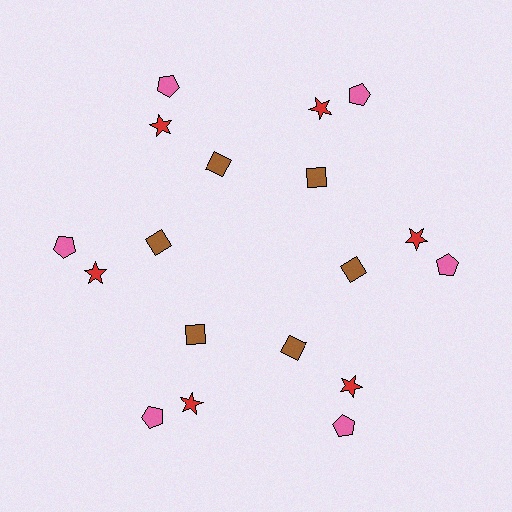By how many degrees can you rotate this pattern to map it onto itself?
The pattern maps onto itself every 60 degrees of rotation.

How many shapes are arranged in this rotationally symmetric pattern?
There are 18 shapes, arranged in 6 groups of 3.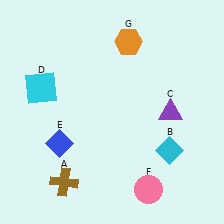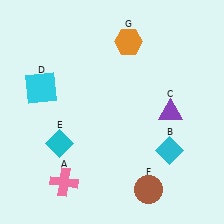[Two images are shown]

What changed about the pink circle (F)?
In Image 1, F is pink. In Image 2, it changed to brown.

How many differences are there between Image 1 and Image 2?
There are 3 differences between the two images.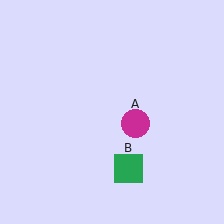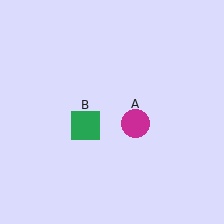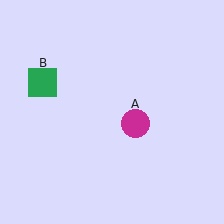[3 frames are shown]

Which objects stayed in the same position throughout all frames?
Magenta circle (object A) remained stationary.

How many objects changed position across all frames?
1 object changed position: green square (object B).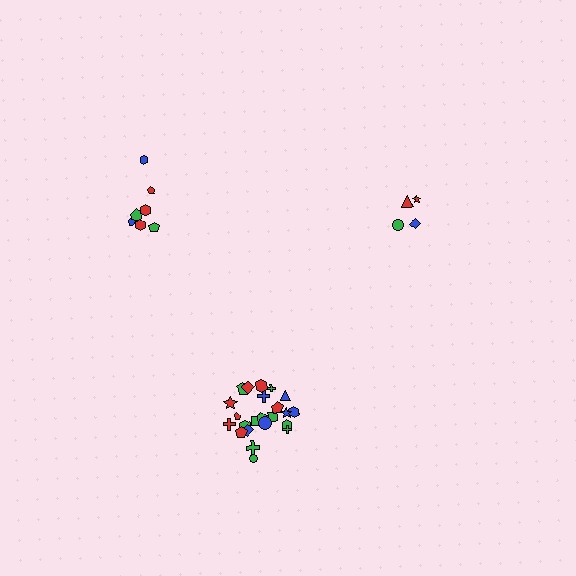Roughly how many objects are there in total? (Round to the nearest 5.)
Roughly 35 objects in total.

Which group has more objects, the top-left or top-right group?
The top-left group.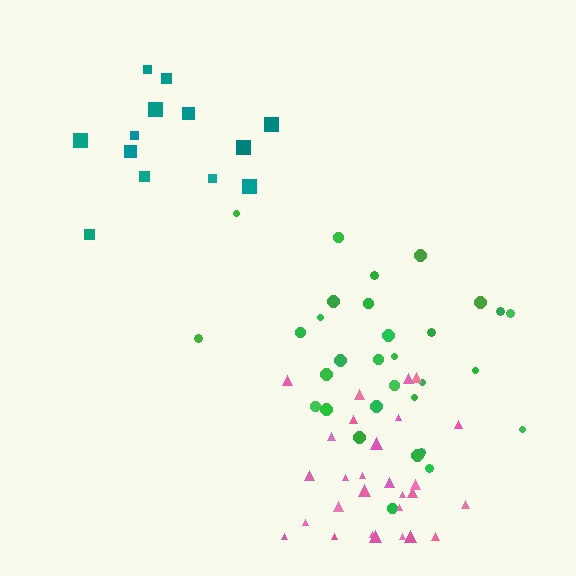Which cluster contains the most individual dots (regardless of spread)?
Green (31).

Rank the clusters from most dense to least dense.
pink, green, teal.